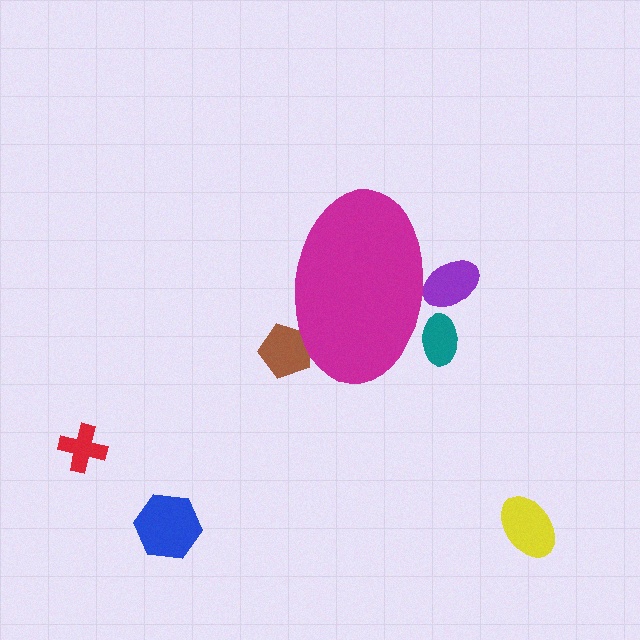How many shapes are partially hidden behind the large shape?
3 shapes are partially hidden.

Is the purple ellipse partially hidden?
Yes, the purple ellipse is partially hidden behind the magenta ellipse.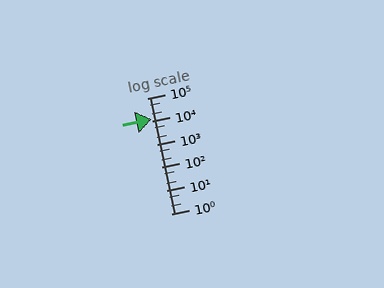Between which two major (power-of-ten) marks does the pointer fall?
The pointer is between 10000 and 100000.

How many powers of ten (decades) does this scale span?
The scale spans 5 decades, from 1 to 100000.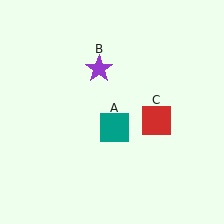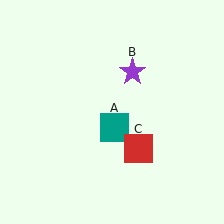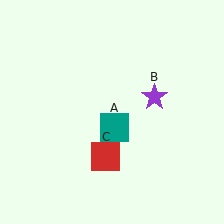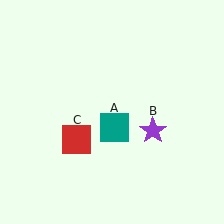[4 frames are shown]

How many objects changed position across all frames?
2 objects changed position: purple star (object B), red square (object C).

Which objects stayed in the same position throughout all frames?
Teal square (object A) remained stationary.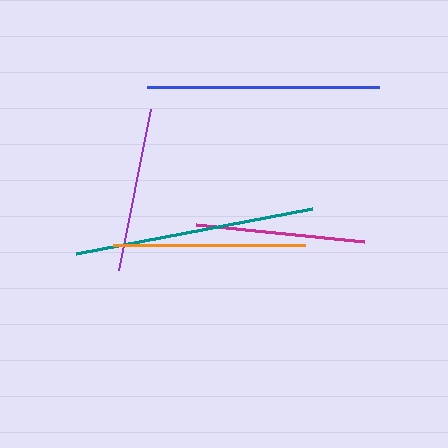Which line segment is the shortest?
The purple line is the shortest at approximately 164 pixels.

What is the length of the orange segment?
The orange segment is approximately 192 pixels long.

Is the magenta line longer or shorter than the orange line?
The orange line is longer than the magenta line.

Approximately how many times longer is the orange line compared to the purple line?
The orange line is approximately 1.2 times the length of the purple line.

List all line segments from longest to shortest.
From longest to shortest: teal, blue, orange, magenta, purple.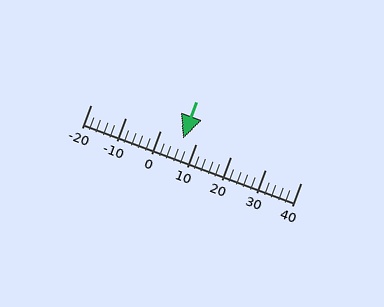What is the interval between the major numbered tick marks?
The major tick marks are spaced 10 units apart.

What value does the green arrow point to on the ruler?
The green arrow points to approximately 6.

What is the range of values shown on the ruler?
The ruler shows values from -20 to 40.